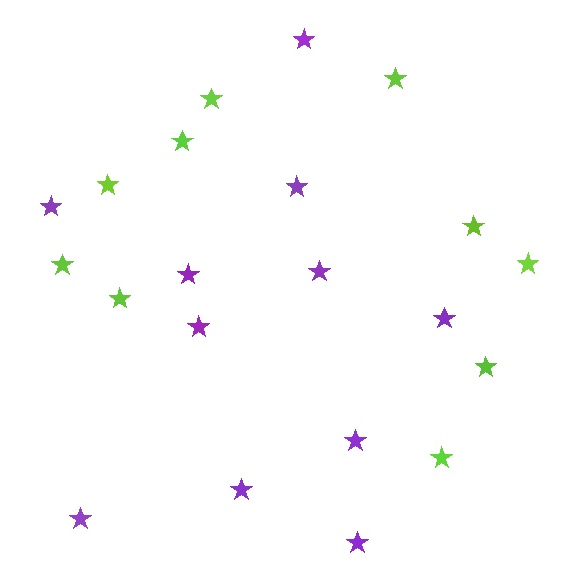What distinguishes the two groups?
There are 2 groups: one group of lime stars (10) and one group of purple stars (11).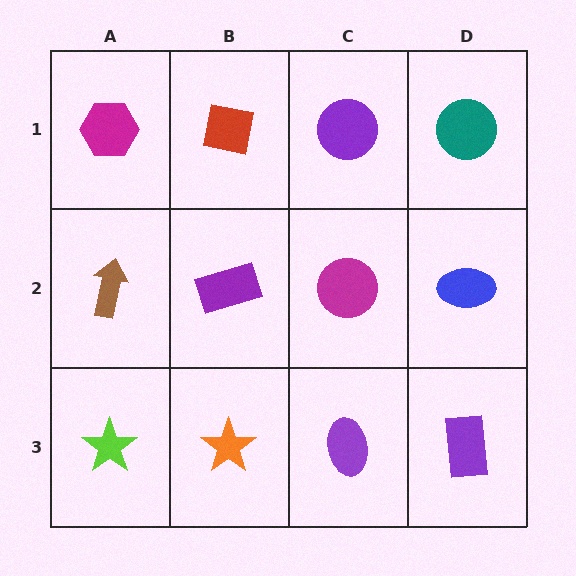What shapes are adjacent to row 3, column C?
A magenta circle (row 2, column C), an orange star (row 3, column B), a purple rectangle (row 3, column D).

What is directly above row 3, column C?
A magenta circle.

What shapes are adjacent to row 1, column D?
A blue ellipse (row 2, column D), a purple circle (row 1, column C).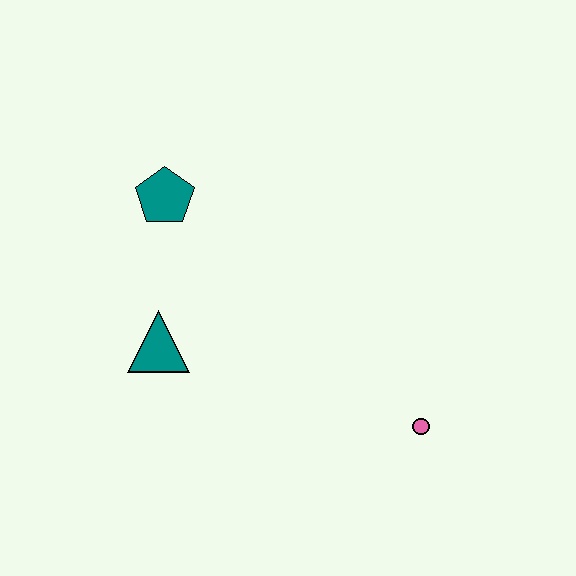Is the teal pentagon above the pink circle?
Yes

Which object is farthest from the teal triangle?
The pink circle is farthest from the teal triangle.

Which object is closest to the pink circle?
The teal triangle is closest to the pink circle.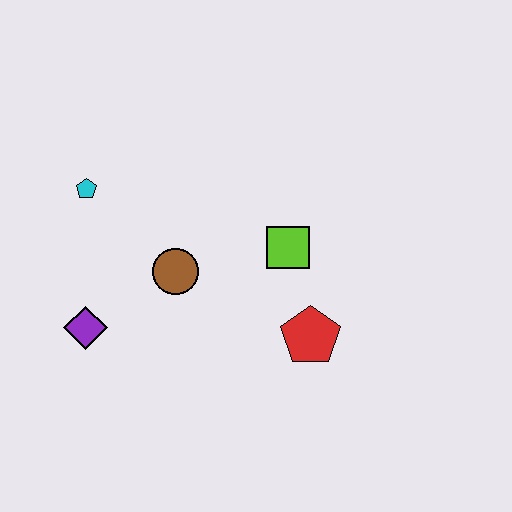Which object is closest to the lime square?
The red pentagon is closest to the lime square.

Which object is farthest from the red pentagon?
The cyan pentagon is farthest from the red pentagon.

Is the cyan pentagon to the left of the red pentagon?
Yes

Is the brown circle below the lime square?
Yes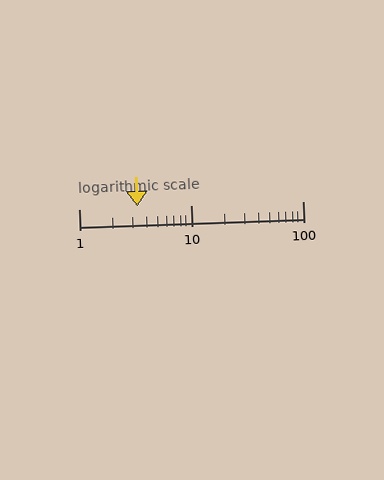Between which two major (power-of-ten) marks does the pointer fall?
The pointer is between 1 and 10.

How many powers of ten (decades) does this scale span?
The scale spans 2 decades, from 1 to 100.